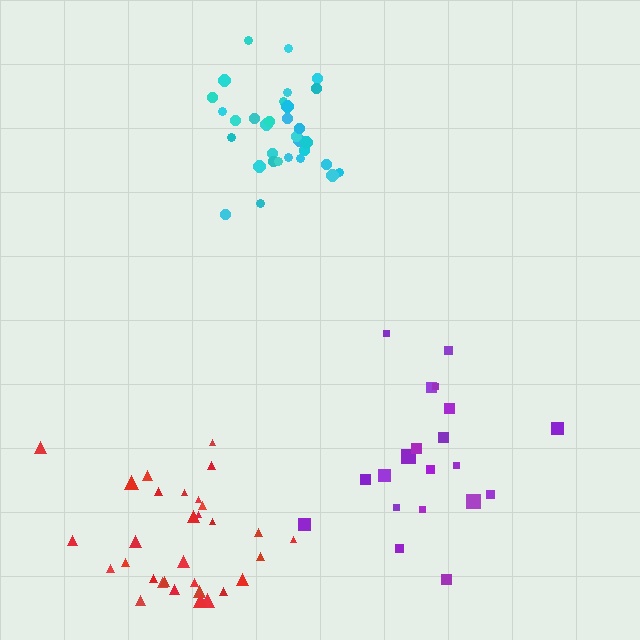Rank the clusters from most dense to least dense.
cyan, purple, red.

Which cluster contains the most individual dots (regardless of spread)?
Cyan (32).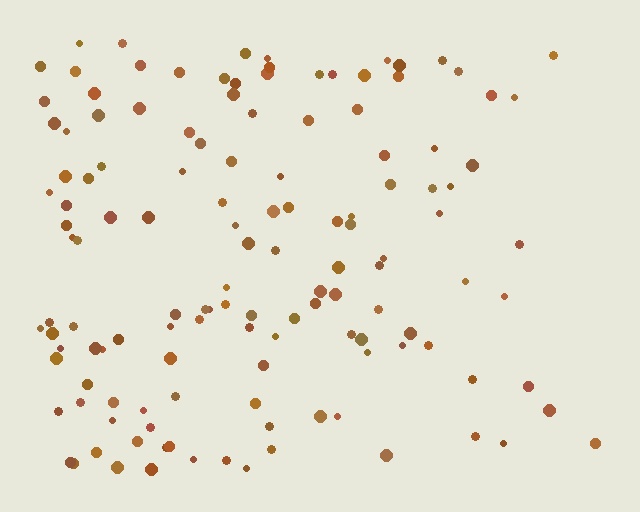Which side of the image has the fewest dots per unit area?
The right.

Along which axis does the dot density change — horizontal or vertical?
Horizontal.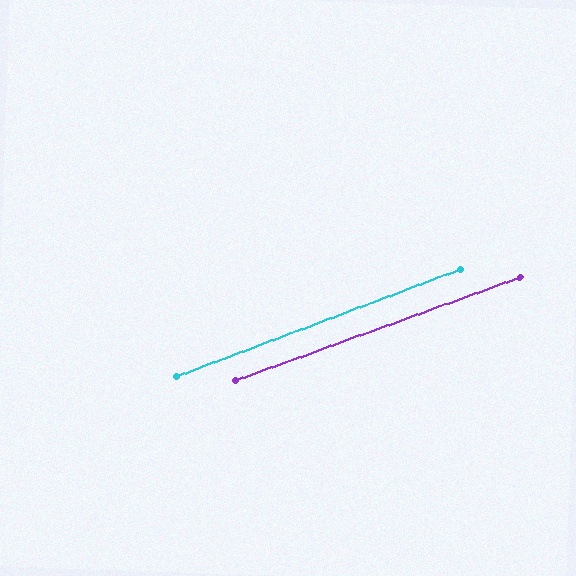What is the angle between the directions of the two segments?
Approximately 1 degree.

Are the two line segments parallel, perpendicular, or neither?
Parallel — their directions differ by only 0.8°.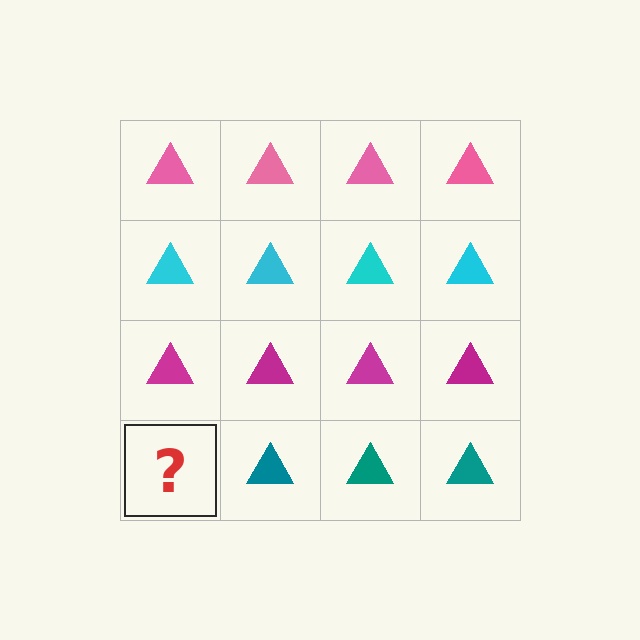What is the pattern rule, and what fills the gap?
The rule is that each row has a consistent color. The gap should be filled with a teal triangle.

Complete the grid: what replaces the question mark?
The question mark should be replaced with a teal triangle.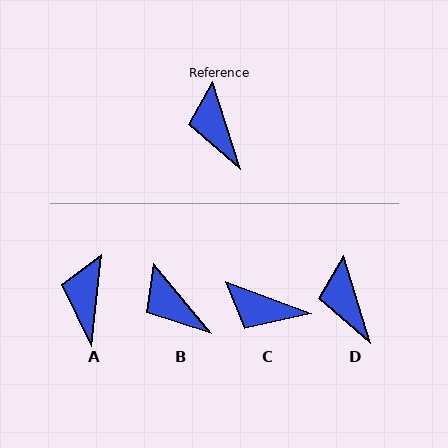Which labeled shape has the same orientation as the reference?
D.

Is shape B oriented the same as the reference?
No, it is off by about 22 degrees.